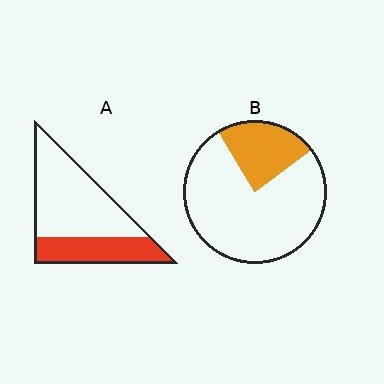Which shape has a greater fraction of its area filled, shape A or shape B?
Shape A.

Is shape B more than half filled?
No.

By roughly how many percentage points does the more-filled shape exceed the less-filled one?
By roughly 10 percentage points (A over B).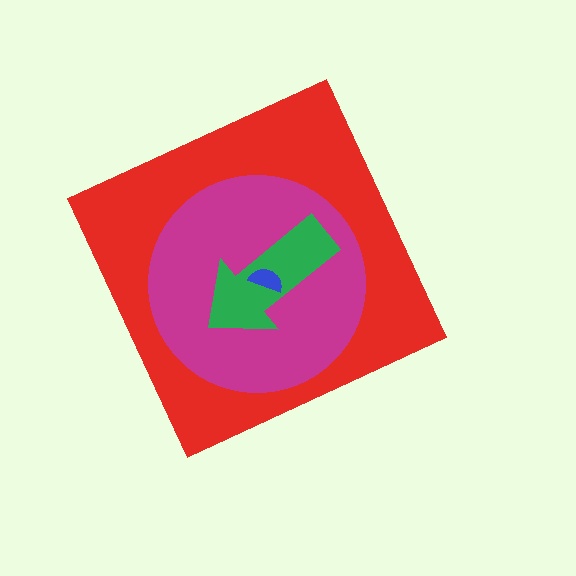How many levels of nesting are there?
4.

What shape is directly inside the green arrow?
The blue semicircle.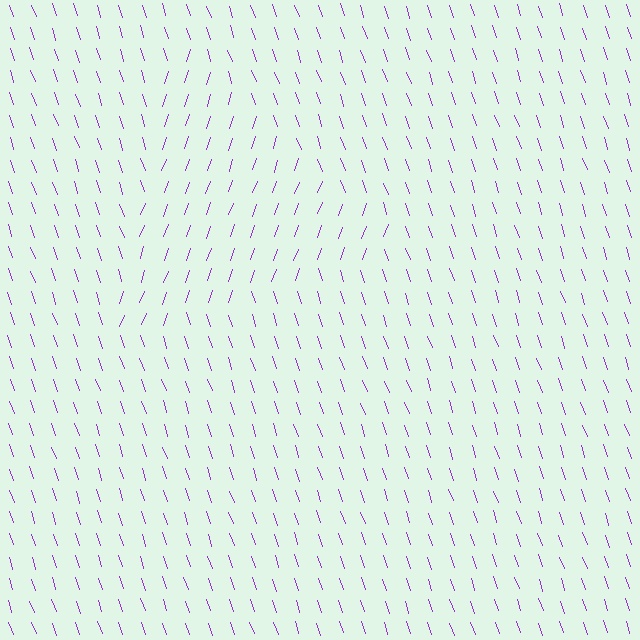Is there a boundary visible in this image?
Yes, there is a texture boundary formed by a change in line orientation.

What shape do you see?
I see a triangle.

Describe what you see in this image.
The image is filled with small purple line segments. A triangle region in the image has lines oriented differently from the surrounding lines, creating a visible texture boundary.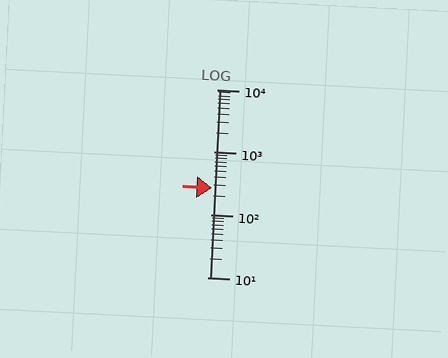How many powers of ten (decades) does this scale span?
The scale spans 3 decades, from 10 to 10000.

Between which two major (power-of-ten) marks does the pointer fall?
The pointer is between 100 and 1000.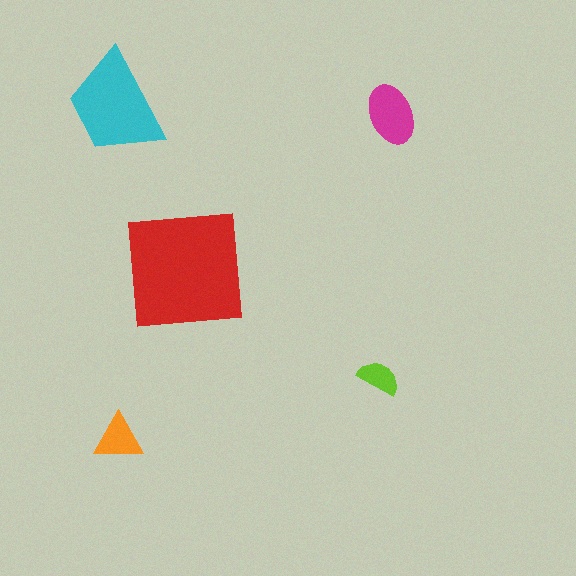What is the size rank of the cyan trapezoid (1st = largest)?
2nd.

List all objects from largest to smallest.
The red square, the cyan trapezoid, the magenta ellipse, the orange triangle, the lime semicircle.